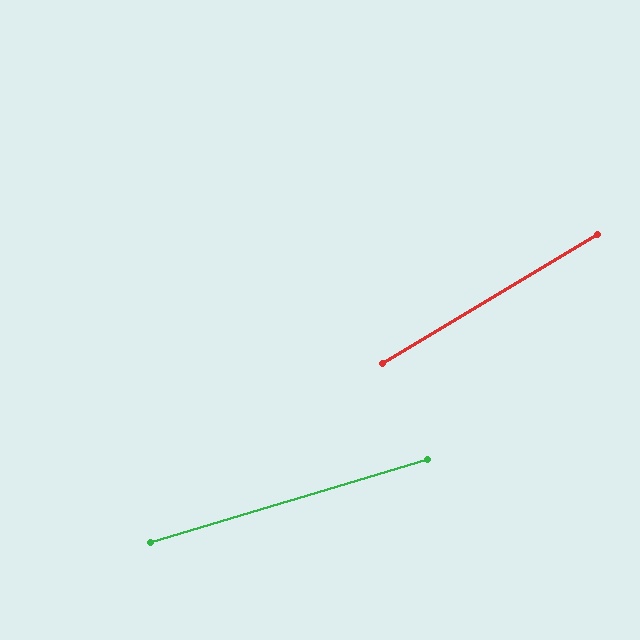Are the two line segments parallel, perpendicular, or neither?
Neither parallel nor perpendicular — they differ by about 14°.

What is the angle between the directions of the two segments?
Approximately 14 degrees.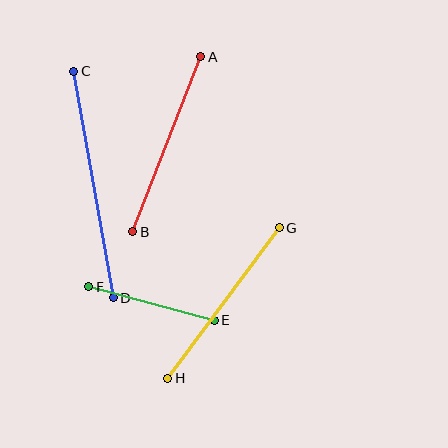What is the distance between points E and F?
The distance is approximately 130 pixels.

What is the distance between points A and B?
The distance is approximately 188 pixels.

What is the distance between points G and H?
The distance is approximately 188 pixels.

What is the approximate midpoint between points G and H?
The midpoint is at approximately (223, 303) pixels.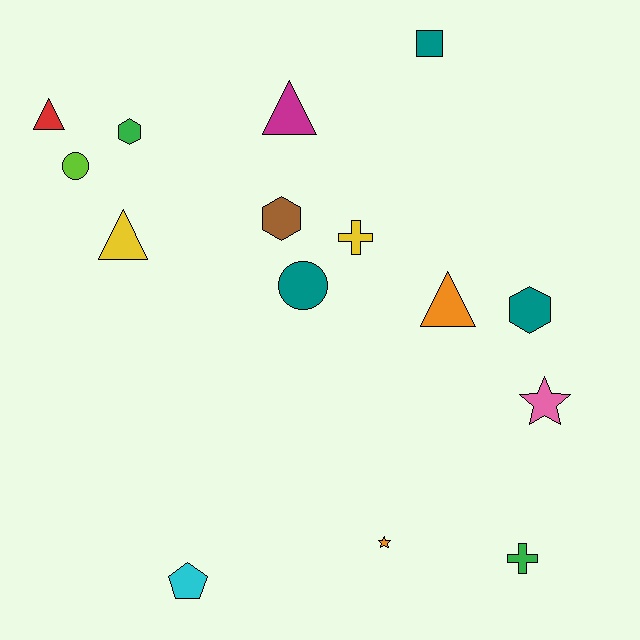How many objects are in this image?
There are 15 objects.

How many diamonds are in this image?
There are no diamonds.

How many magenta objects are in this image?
There is 1 magenta object.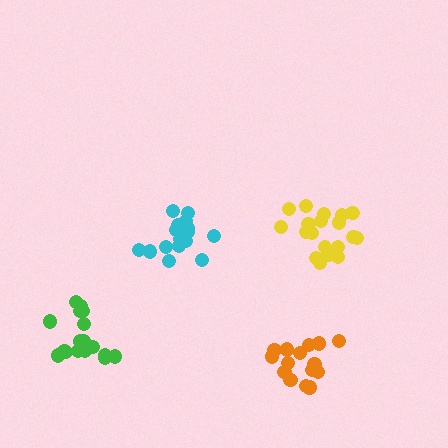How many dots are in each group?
Group 1: 15 dots, Group 2: 20 dots, Group 3: 16 dots, Group 4: 18 dots (69 total).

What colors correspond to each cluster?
The clusters are colored: orange, yellow, cyan, green.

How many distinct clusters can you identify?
There are 4 distinct clusters.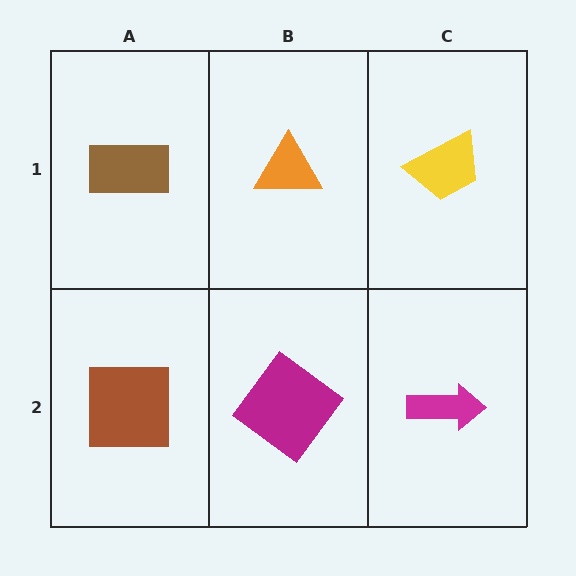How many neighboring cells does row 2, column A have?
2.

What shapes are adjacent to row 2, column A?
A brown rectangle (row 1, column A), a magenta diamond (row 2, column B).